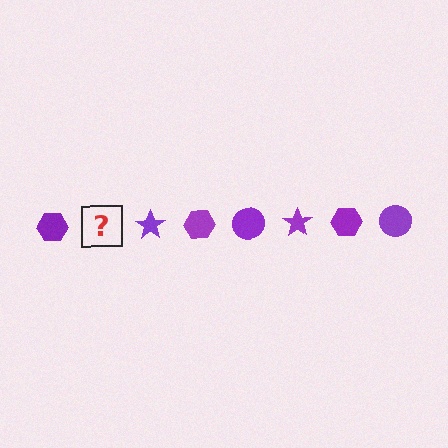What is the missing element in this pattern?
The missing element is a purple circle.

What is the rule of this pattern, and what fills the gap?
The rule is that the pattern cycles through hexagon, circle, star shapes in purple. The gap should be filled with a purple circle.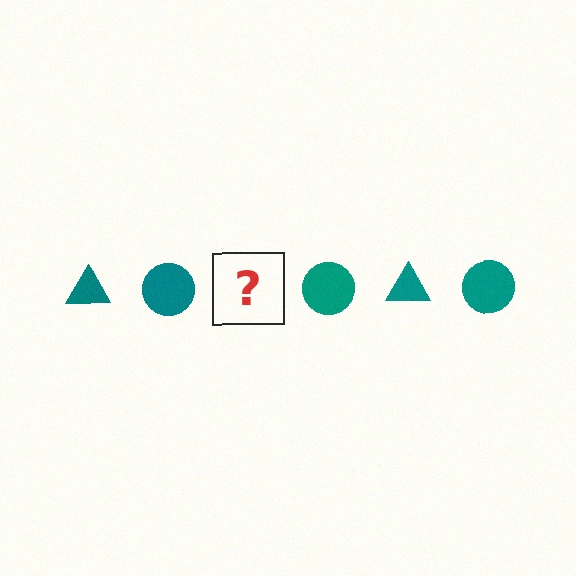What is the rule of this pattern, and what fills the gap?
The rule is that the pattern cycles through triangle, circle shapes in teal. The gap should be filled with a teal triangle.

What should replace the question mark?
The question mark should be replaced with a teal triangle.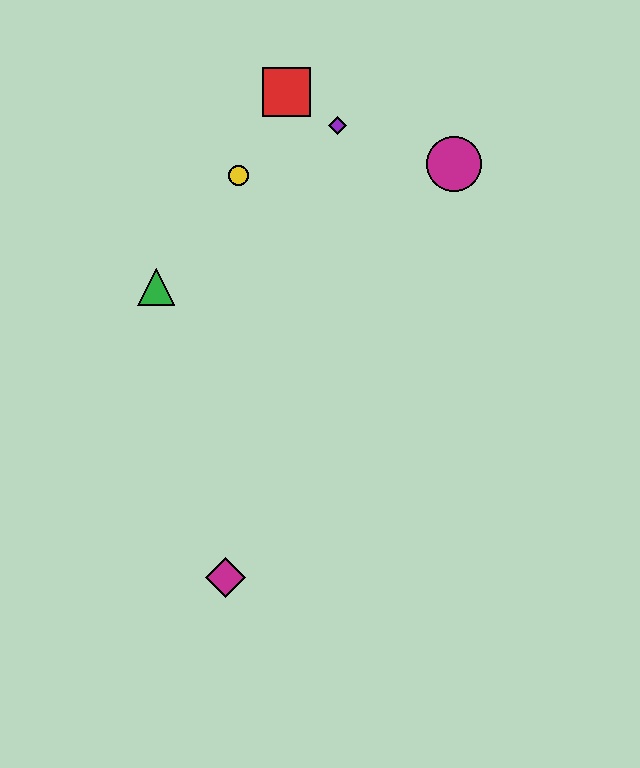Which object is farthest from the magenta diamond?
The red square is farthest from the magenta diamond.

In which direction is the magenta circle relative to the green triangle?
The magenta circle is to the right of the green triangle.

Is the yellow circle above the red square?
No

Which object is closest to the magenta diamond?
The green triangle is closest to the magenta diamond.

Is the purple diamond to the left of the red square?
No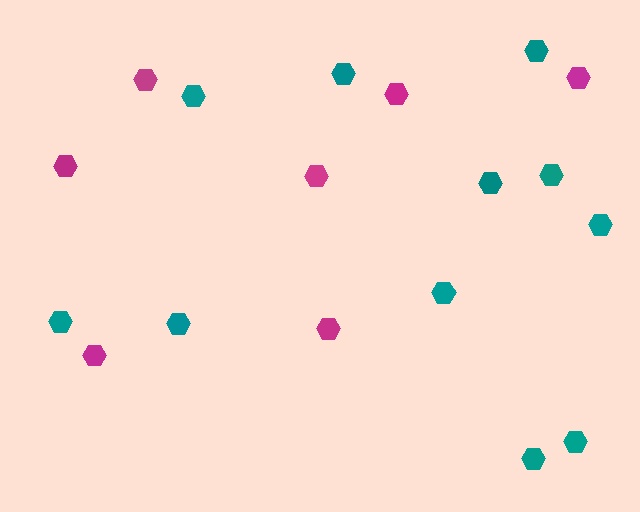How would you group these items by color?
There are 2 groups: one group of magenta hexagons (7) and one group of teal hexagons (11).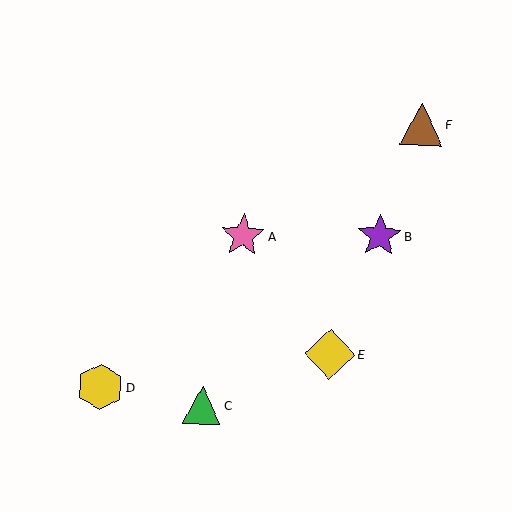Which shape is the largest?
The yellow diamond (labeled E) is the largest.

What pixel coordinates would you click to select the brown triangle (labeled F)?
Click at (422, 124) to select the brown triangle F.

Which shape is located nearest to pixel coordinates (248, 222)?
The pink star (labeled A) at (243, 235) is nearest to that location.